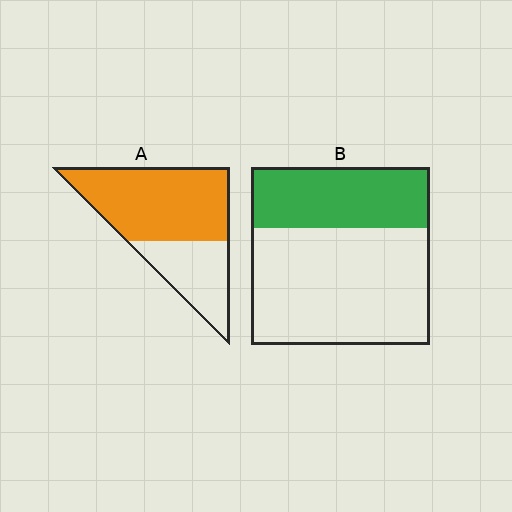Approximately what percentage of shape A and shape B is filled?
A is approximately 65% and B is approximately 35%.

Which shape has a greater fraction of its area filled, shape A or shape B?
Shape A.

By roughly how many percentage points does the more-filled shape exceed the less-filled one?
By roughly 30 percentage points (A over B).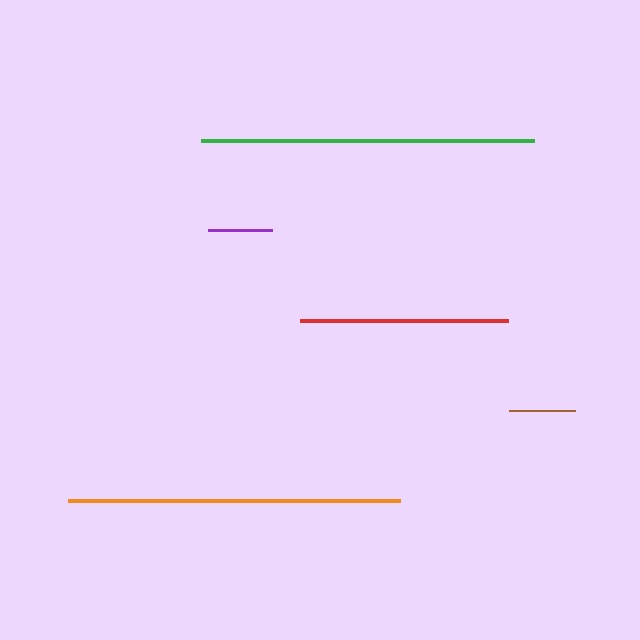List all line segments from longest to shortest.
From longest to shortest: green, orange, red, brown, purple.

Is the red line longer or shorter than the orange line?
The orange line is longer than the red line.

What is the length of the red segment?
The red segment is approximately 208 pixels long.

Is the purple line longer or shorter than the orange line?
The orange line is longer than the purple line.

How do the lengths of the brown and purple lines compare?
The brown and purple lines are approximately the same length.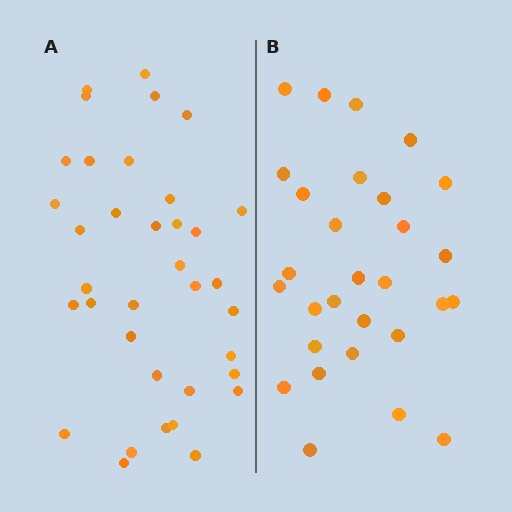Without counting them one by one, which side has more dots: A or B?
Region A (the left region) has more dots.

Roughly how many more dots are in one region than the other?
Region A has roughly 8 or so more dots than region B.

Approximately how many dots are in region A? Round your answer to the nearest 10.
About 40 dots. (The exact count is 36, which rounds to 40.)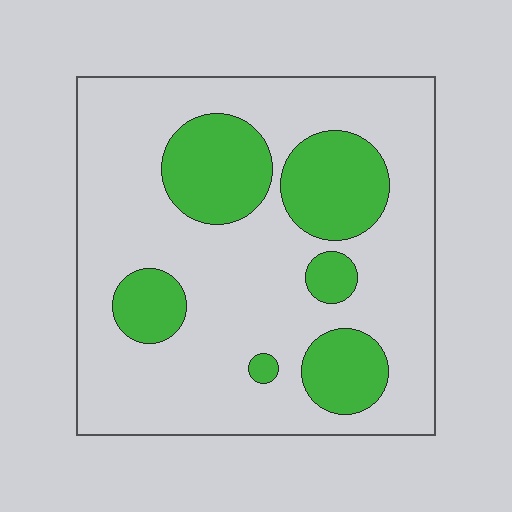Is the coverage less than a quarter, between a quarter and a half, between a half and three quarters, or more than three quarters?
Between a quarter and a half.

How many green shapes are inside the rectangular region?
6.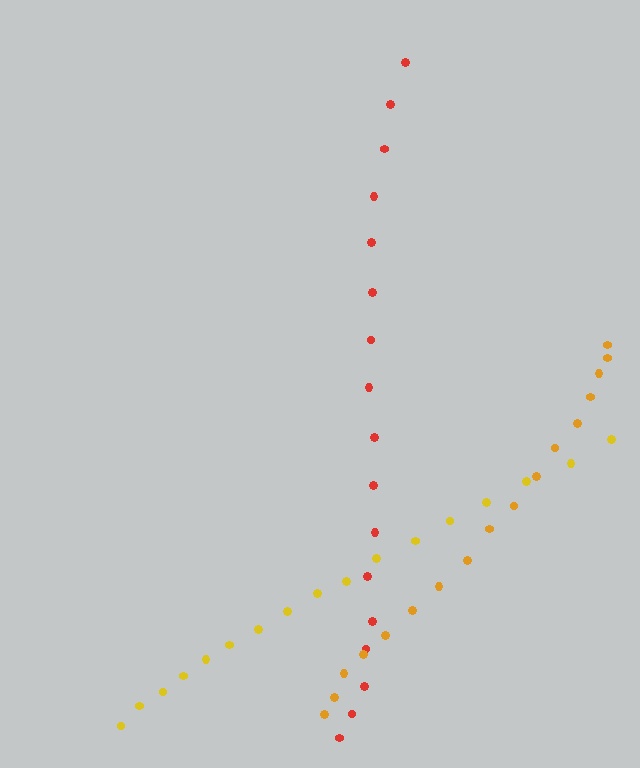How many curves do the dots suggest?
There are 3 distinct paths.